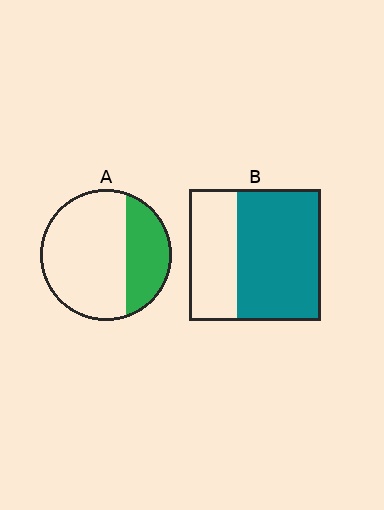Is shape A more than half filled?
No.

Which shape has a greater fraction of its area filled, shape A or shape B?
Shape B.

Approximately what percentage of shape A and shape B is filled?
A is approximately 30% and B is approximately 65%.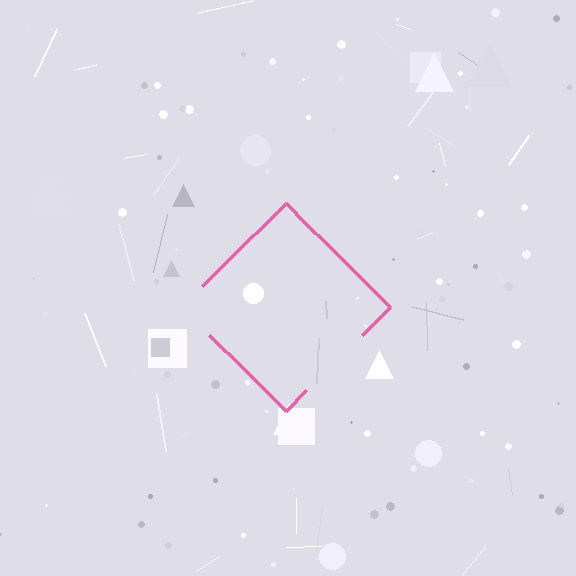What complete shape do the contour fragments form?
The contour fragments form a diamond.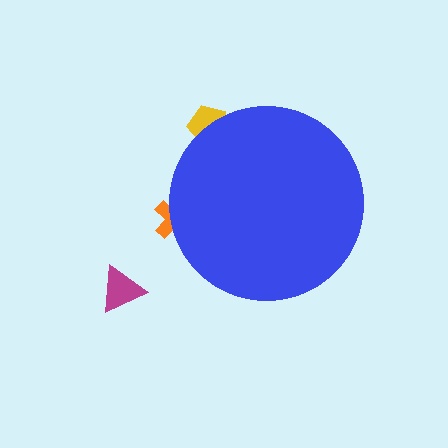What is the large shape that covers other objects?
A blue circle.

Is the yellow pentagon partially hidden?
Yes, the yellow pentagon is partially hidden behind the blue circle.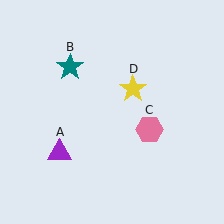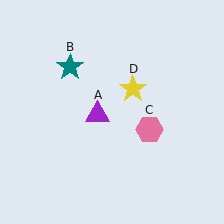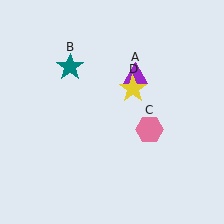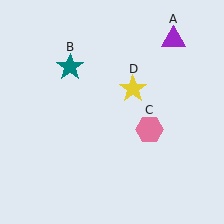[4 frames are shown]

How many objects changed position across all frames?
1 object changed position: purple triangle (object A).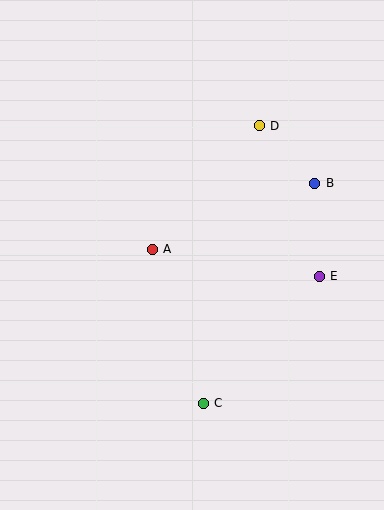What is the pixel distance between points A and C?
The distance between A and C is 162 pixels.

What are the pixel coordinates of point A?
Point A is at (152, 249).